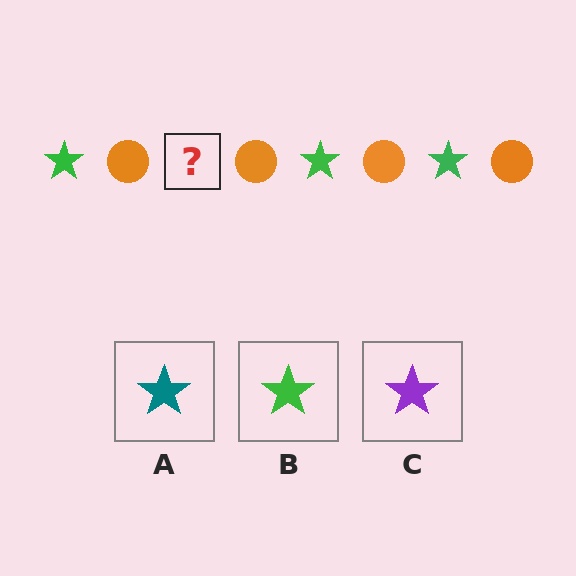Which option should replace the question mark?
Option B.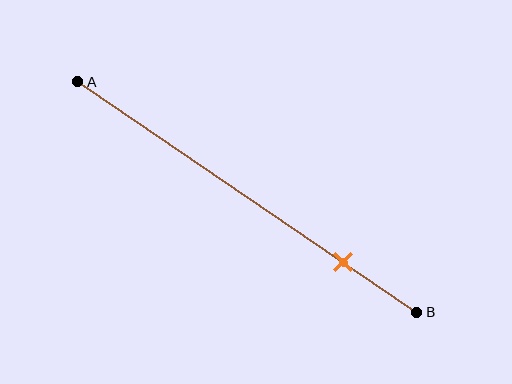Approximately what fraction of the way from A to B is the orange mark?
The orange mark is approximately 80% of the way from A to B.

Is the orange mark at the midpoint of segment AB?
No, the mark is at about 80% from A, not at the 50% midpoint.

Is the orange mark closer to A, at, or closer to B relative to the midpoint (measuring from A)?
The orange mark is closer to point B than the midpoint of segment AB.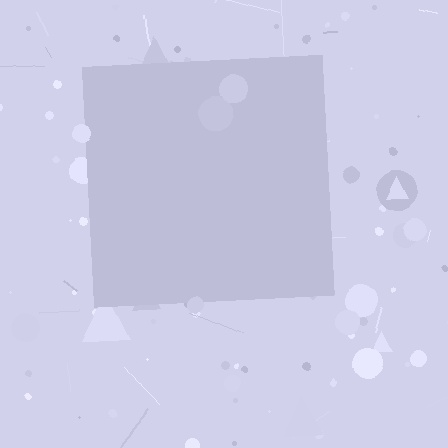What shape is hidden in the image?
A square is hidden in the image.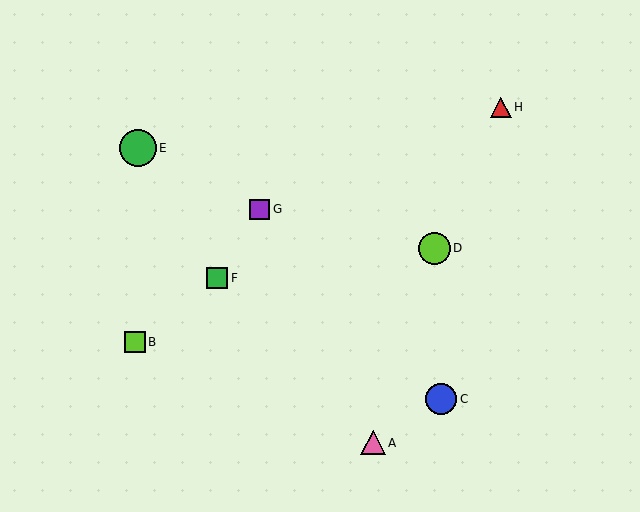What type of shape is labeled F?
Shape F is a green square.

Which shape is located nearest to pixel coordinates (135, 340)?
The lime square (labeled B) at (135, 342) is nearest to that location.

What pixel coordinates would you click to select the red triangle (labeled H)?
Click at (501, 107) to select the red triangle H.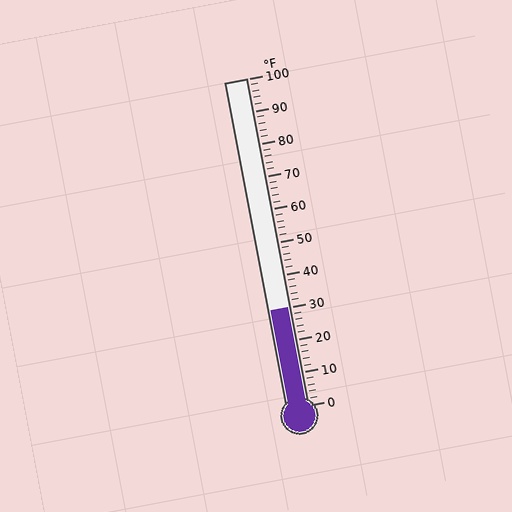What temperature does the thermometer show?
The thermometer shows approximately 30°F.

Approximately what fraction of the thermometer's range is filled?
The thermometer is filled to approximately 30% of its range.